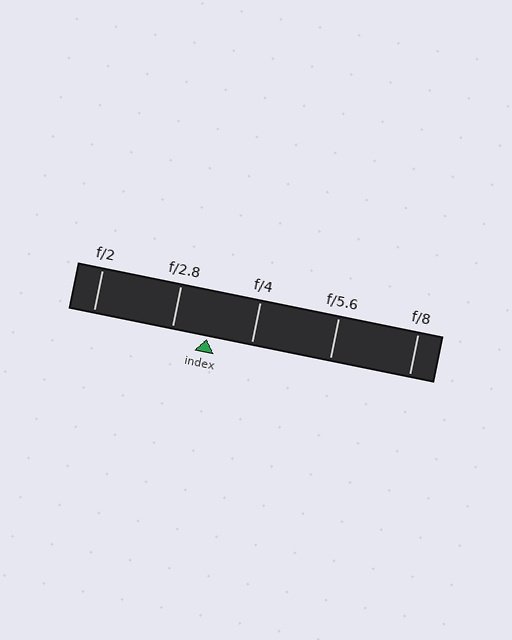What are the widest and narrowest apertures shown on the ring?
The widest aperture shown is f/2 and the narrowest is f/8.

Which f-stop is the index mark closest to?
The index mark is closest to f/2.8.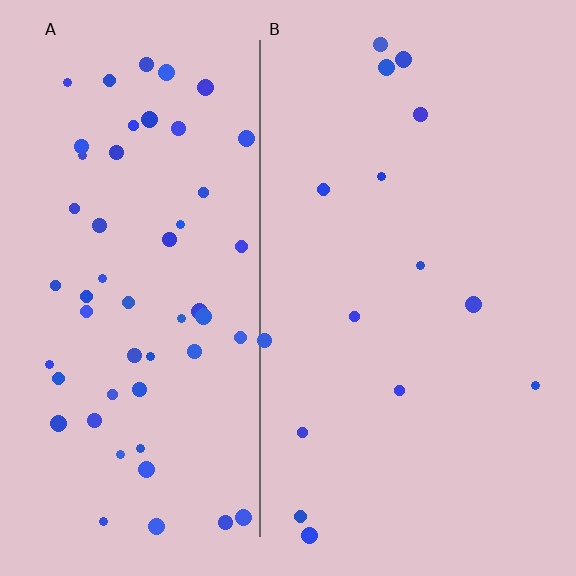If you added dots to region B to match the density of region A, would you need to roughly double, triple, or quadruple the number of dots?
Approximately quadruple.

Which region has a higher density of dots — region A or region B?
A (the left).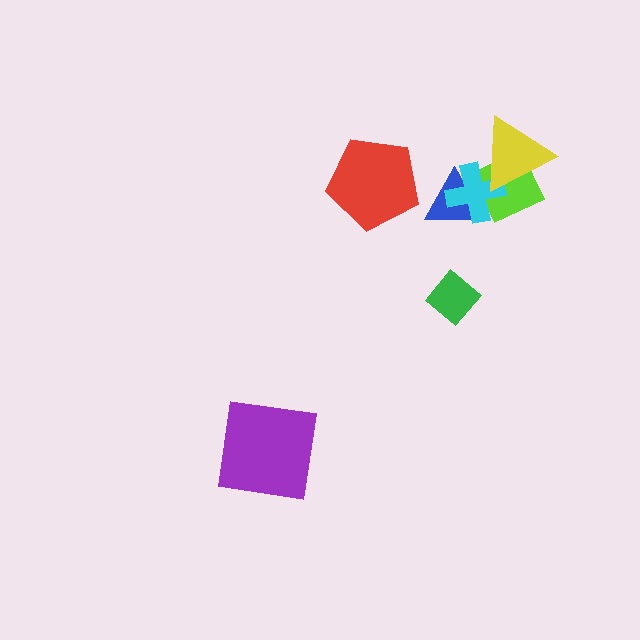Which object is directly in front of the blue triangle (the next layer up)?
The lime diamond is directly in front of the blue triangle.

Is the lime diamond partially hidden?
Yes, it is partially covered by another shape.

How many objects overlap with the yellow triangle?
2 objects overlap with the yellow triangle.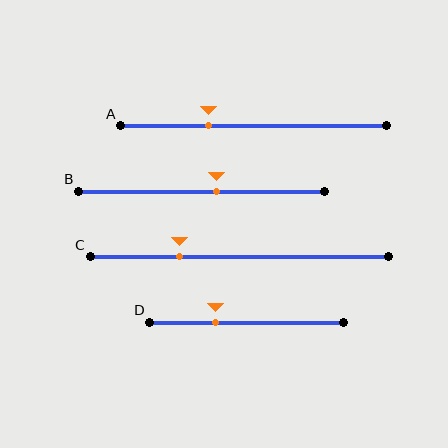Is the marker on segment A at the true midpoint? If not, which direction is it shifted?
No, the marker on segment A is shifted to the left by about 17% of the segment length.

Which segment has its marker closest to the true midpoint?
Segment B has its marker closest to the true midpoint.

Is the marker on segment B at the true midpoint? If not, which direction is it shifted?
No, the marker on segment B is shifted to the right by about 6% of the segment length.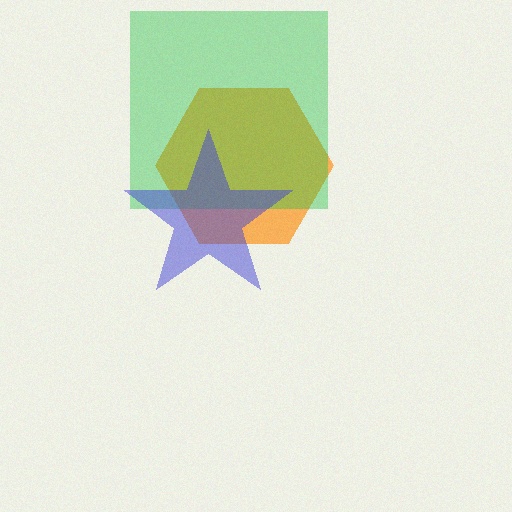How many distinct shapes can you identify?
There are 3 distinct shapes: an orange hexagon, a green square, a blue star.